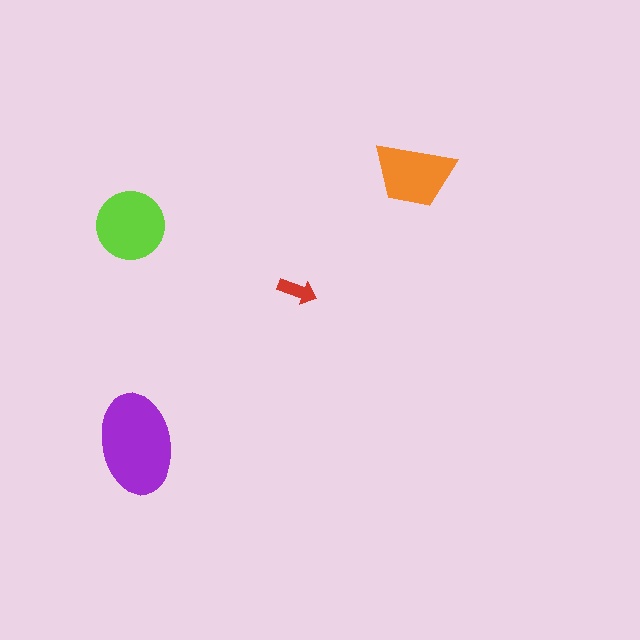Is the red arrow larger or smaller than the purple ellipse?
Smaller.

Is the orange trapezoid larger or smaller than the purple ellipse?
Smaller.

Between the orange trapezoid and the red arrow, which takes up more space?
The orange trapezoid.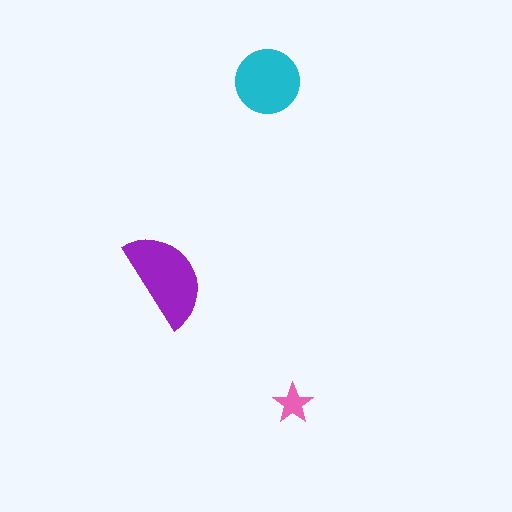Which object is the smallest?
The pink star.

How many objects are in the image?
There are 3 objects in the image.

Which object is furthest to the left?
The purple semicircle is leftmost.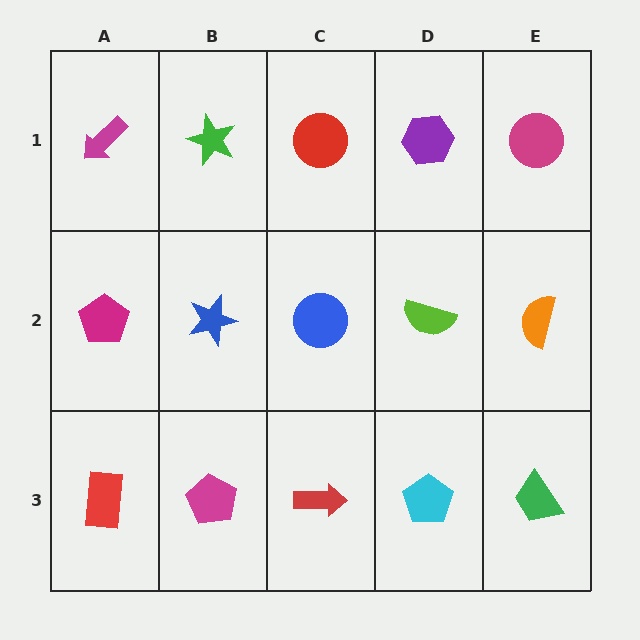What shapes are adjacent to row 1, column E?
An orange semicircle (row 2, column E), a purple hexagon (row 1, column D).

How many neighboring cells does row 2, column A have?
3.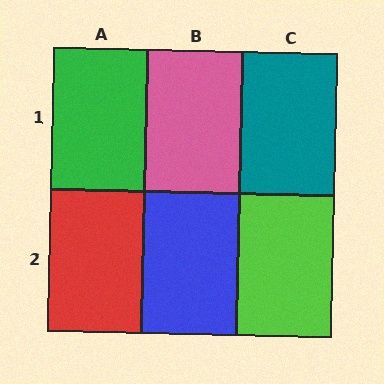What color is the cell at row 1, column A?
Green.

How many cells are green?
1 cell is green.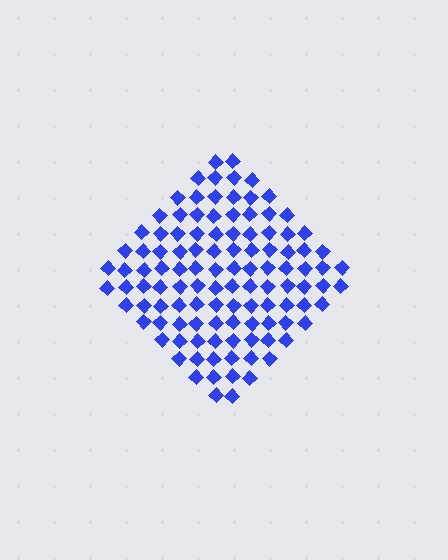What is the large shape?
The large shape is a diamond.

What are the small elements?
The small elements are diamonds.